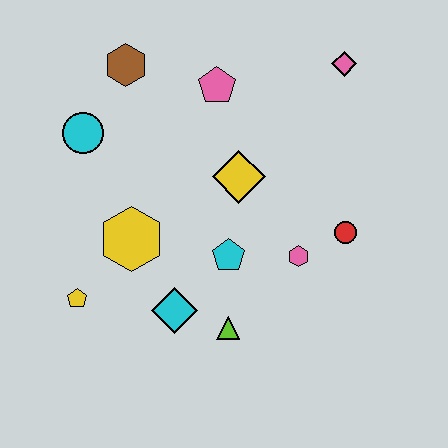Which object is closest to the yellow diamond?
The cyan pentagon is closest to the yellow diamond.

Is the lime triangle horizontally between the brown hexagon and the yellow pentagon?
No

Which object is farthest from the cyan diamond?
The pink diamond is farthest from the cyan diamond.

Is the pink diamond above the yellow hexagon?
Yes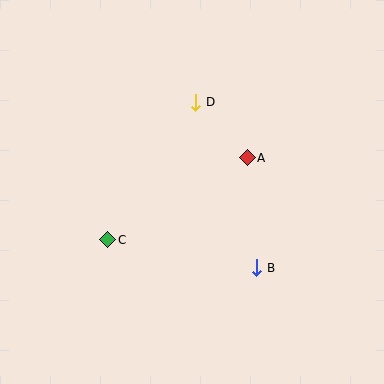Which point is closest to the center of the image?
Point A at (247, 158) is closest to the center.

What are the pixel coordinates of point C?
Point C is at (108, 240).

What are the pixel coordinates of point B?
Point B is at (257, 268).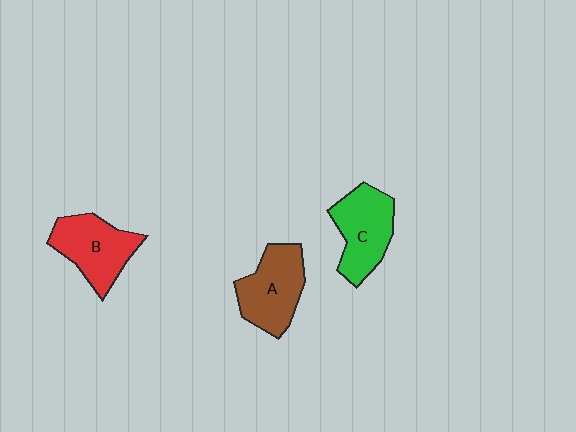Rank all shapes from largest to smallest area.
From largest to smallest: A (brown), B (red), C (green).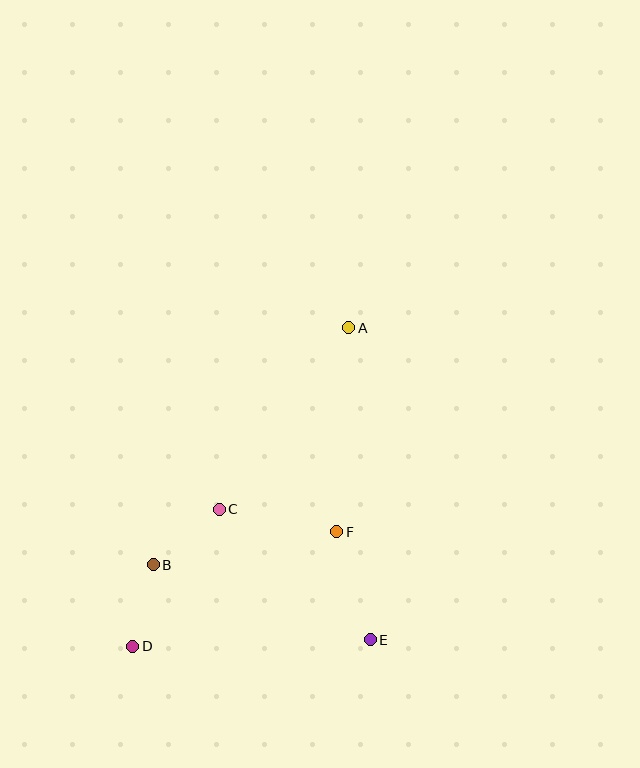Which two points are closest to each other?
Points B and D are closest to each other.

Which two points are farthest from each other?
Points A and D are farthest from each other.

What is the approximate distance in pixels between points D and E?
The distance between D and E is approximately 237 pixels.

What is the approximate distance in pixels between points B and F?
The distance between B and F is approximately 187 pixels.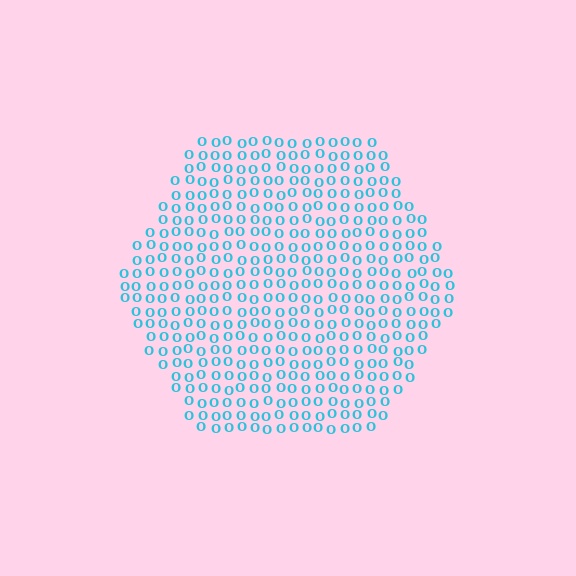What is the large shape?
The large shape is a hexagon.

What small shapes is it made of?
It is made of small letter O's.